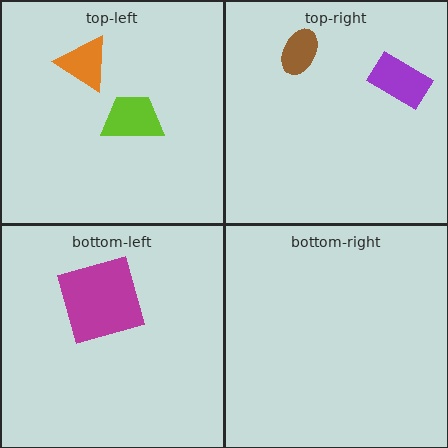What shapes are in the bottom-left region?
The magenta square.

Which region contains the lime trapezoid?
The top-left region.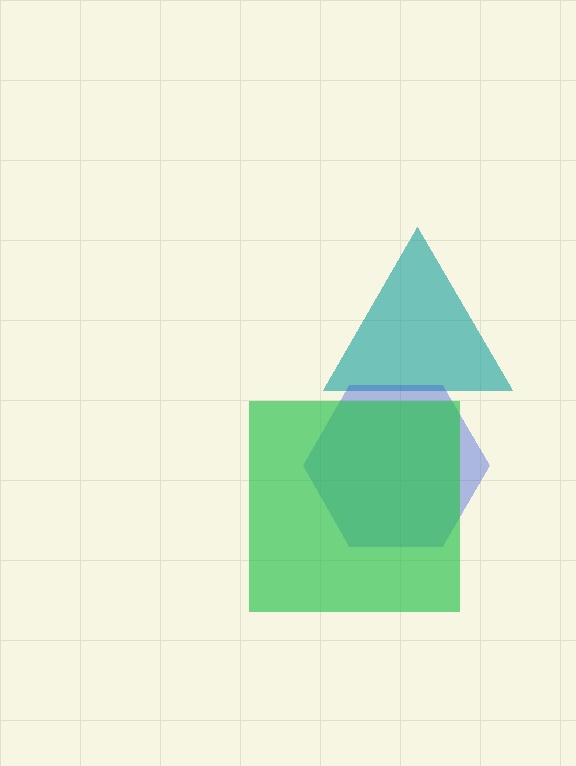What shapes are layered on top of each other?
The layered shapes are: a teal triangle, a blue hexagon, a green square.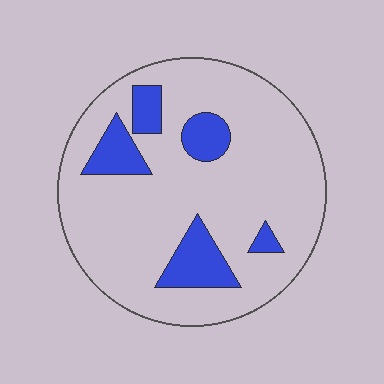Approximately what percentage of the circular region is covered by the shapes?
Approximately 15%.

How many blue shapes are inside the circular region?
5.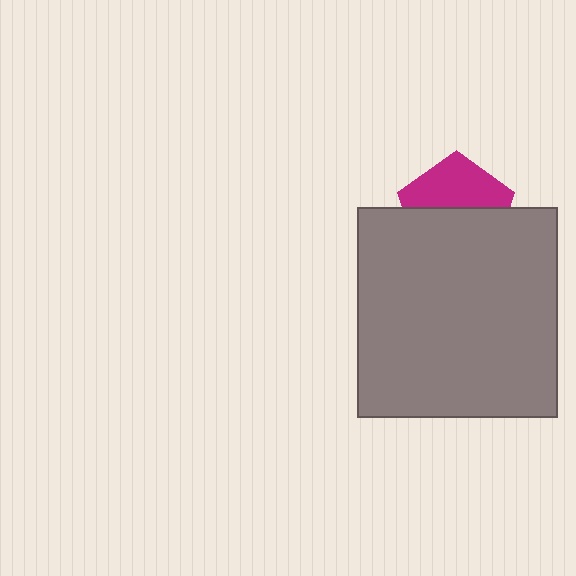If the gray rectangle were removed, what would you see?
You would see the complete magenta pentagon.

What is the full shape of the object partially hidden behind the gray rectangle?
The partially hidden object is a magenta pentagon.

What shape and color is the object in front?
The object in front is a gray rectangle.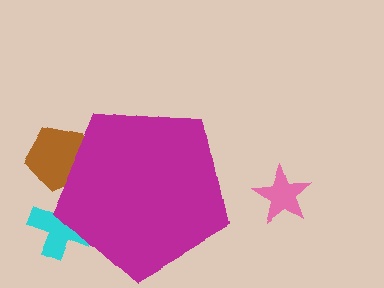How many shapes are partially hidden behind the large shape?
2 shapes are partially hidden.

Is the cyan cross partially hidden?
Yes, the cyan cross is partially hidden behind the magenta pentagon.